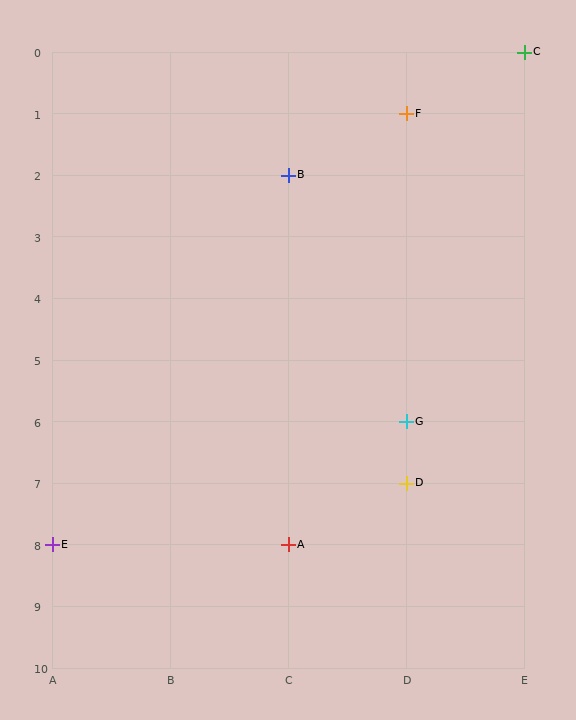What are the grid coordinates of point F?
Point F is at grid coordinates (D, 1).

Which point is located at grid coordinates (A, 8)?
Point E is at (A, 8).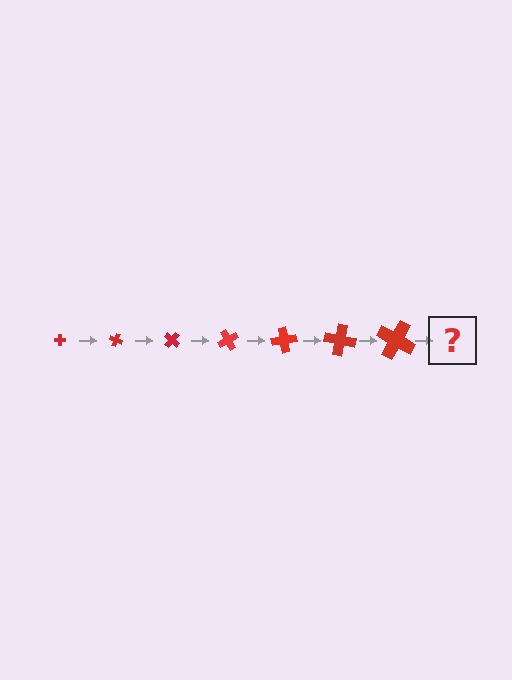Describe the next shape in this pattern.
It should be a cross, larger than the previous one and rotated 140 degrees from the start.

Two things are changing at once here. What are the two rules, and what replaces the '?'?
The two rules are that the cross grows larger each step and it rotates 20 degrees each step. The '?' should be a cross, larger than the previous one and rotated 140 degrees from the start.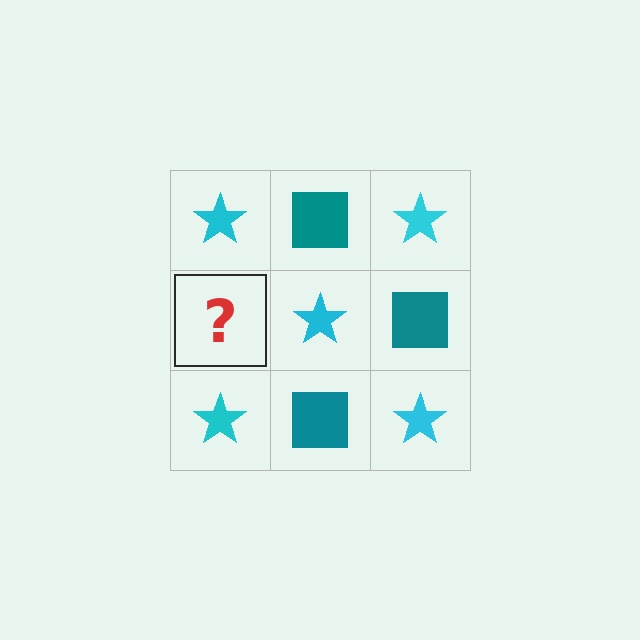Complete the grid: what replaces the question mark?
The question mark should be replaced with a teal square.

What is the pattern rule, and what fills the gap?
The rule is that it alternates cyan star and teal square in a checkerboard pattern. The gap should be filled with a teal square.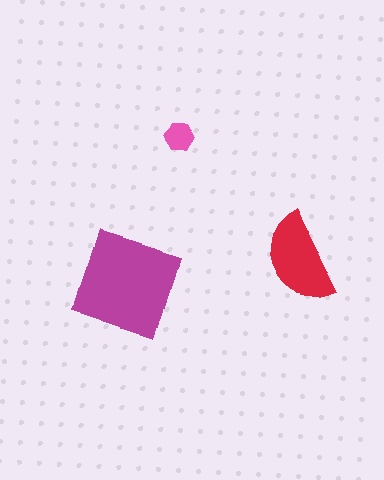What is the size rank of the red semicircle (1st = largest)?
2nd.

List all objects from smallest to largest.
The pink hexagon, the red semicircle, the magenta square.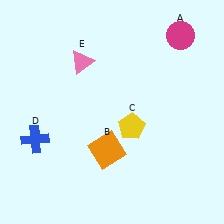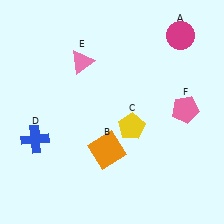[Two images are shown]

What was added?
A pink pentagon (F) was added in Image 2.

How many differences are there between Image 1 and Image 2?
There is 1 difference between the two images.